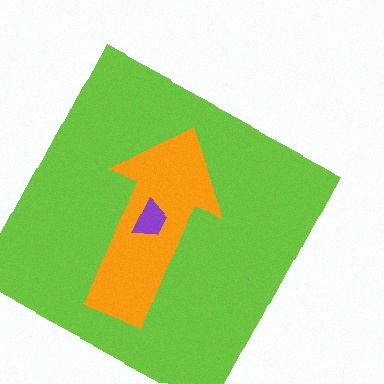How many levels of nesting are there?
3.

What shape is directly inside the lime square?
The orange arrow.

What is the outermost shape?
The lime square.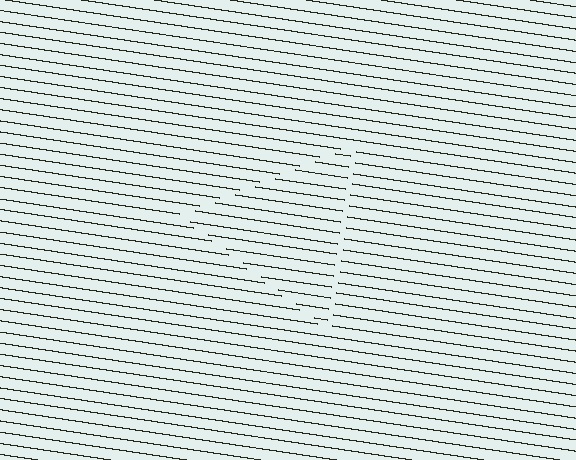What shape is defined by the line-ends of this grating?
An illusory triangle. The interior of the shape contains the same grating, shifted by half a period — the contour is defined by the phase discontinuity where line-ends from the inner and outer gratings abut.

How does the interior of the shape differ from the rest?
The interior of the shape contains the same grating, shifted by half a period — the contour is defined by the phase discontinuity where line-ends from the inner and outer gratings abut.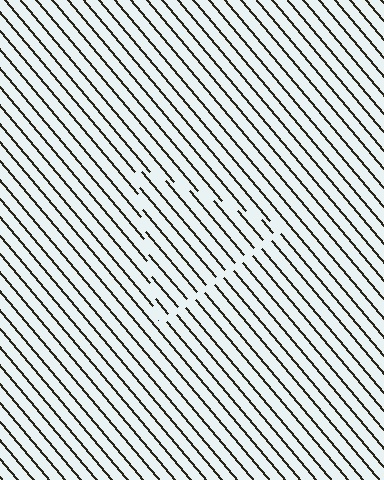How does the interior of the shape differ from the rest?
The interior of the shape contains the same grating, shifted by half a period — the contour is defined by the phase discontinuity where line-ends from the inner and outer gratings abut.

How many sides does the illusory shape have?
3 sides — the line-ends trace a triangle.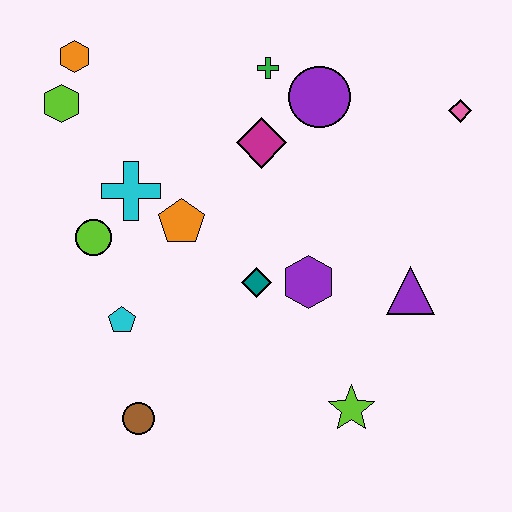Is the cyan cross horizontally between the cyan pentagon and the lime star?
Yes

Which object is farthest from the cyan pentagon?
The pink diamond is farthest from the cyan pentagon.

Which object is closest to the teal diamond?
The purple hexagon is closest to the teal diamond.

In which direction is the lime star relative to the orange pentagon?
The lime star is below the orange pentagon.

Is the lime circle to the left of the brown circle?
Yes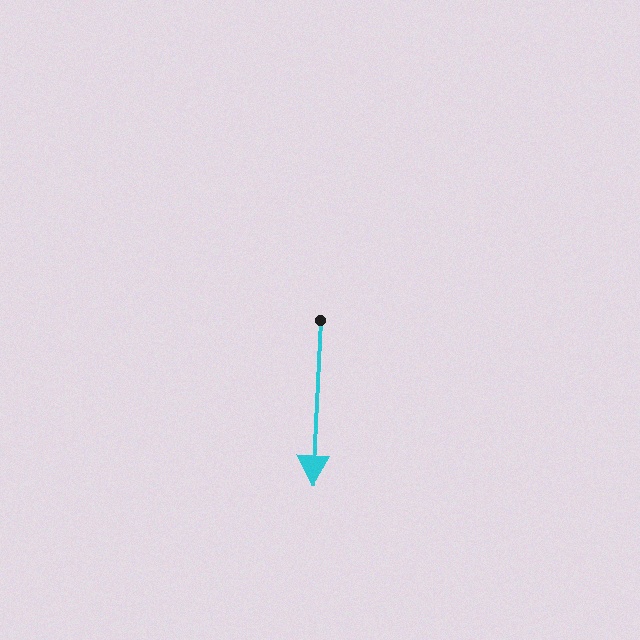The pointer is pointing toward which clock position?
Roughly 6 o'clock.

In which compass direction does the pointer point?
South.